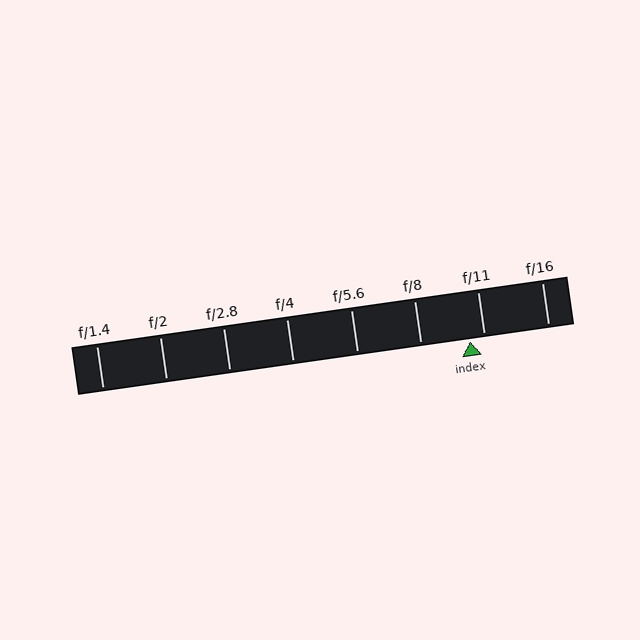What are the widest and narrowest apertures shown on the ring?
The widest aperture shown is f/1.4 and the narrowest is f/16.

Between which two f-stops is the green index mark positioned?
The index mark is between f/8 and f/11.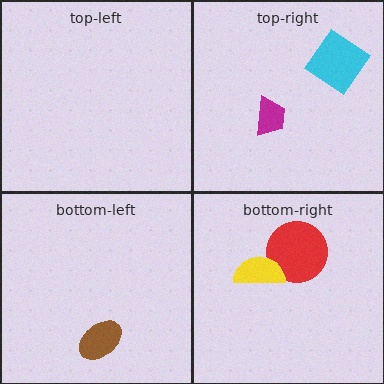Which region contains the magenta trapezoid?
The top-right region.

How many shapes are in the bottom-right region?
2.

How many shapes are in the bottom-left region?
1.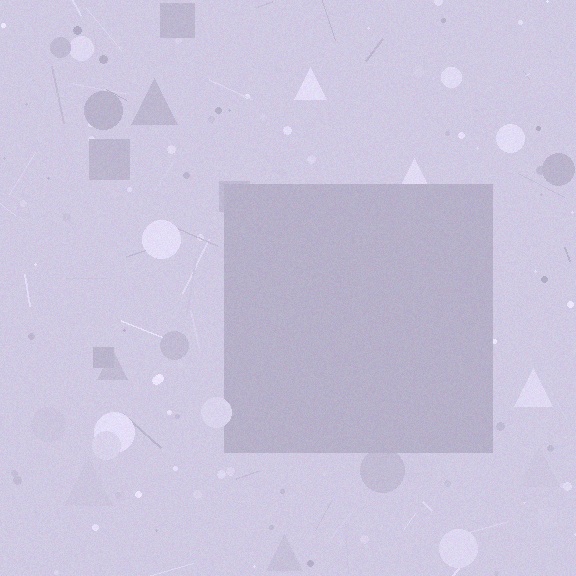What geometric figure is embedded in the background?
A square is embedded in the background.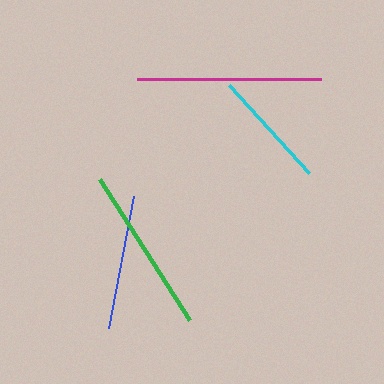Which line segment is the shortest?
The cyan line is the shortest at approximately 119 pixels.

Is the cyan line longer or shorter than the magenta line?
The magenta line is longer than the cyan line.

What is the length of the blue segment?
The blue segment is approximately 135 pixels long.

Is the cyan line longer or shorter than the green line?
The green line is longer than the cyan line.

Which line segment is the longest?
The magenta line is the longest at approximately 183 pixels.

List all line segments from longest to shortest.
From longest to shortest: magenta, green, blue, cyan.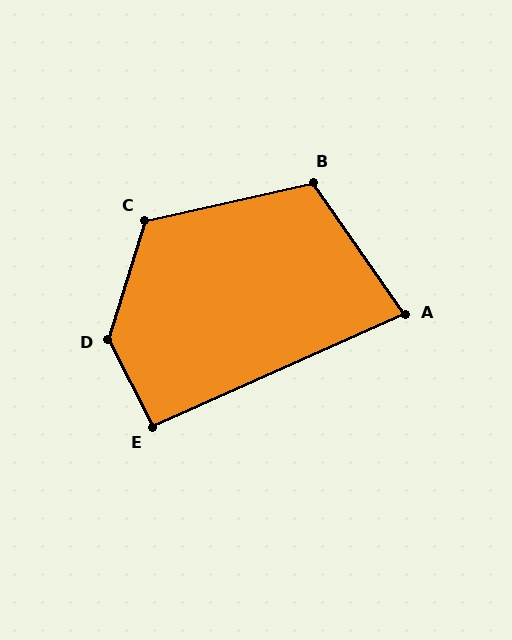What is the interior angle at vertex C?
Approximately 120 degrees (obtuse).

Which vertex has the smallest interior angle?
A, at approximately 79 degrees.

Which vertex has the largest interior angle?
D, at approximately 136 degrees.